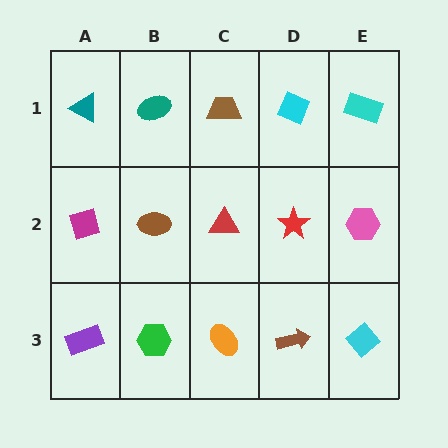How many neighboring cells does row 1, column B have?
3.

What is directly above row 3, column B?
A brown ellipse.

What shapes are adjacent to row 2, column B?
A teal ellipse (row 1, column B), a green hexagon (row 3, column B), a magenta diamond (row 2, column A), a red triangle (row 2, column C).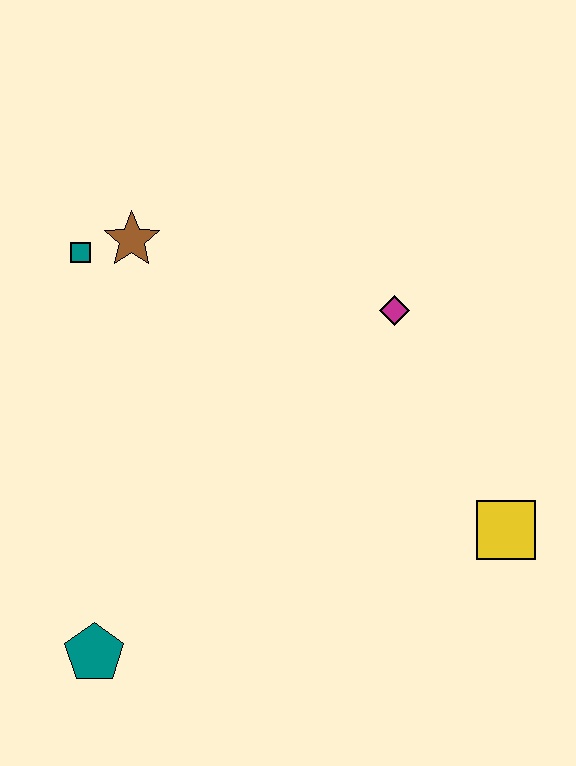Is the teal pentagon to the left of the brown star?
Yes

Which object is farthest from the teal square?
The yellow square is farthest from the teal square.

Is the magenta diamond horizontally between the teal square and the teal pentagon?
No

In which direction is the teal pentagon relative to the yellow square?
The teal pentagon is to the left of the yellow square.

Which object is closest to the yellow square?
The magenta diamond is closest to the yellow square.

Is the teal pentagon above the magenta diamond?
No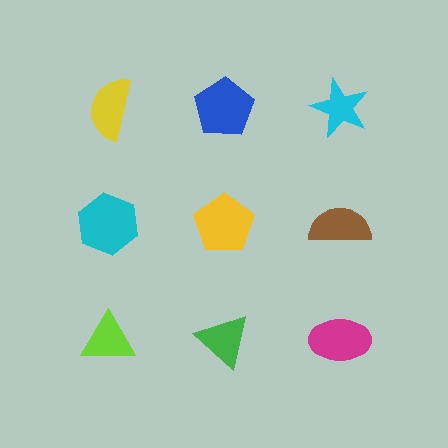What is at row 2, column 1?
A cyan hexagon.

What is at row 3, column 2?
A green triangle.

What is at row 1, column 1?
A yellow semicircle.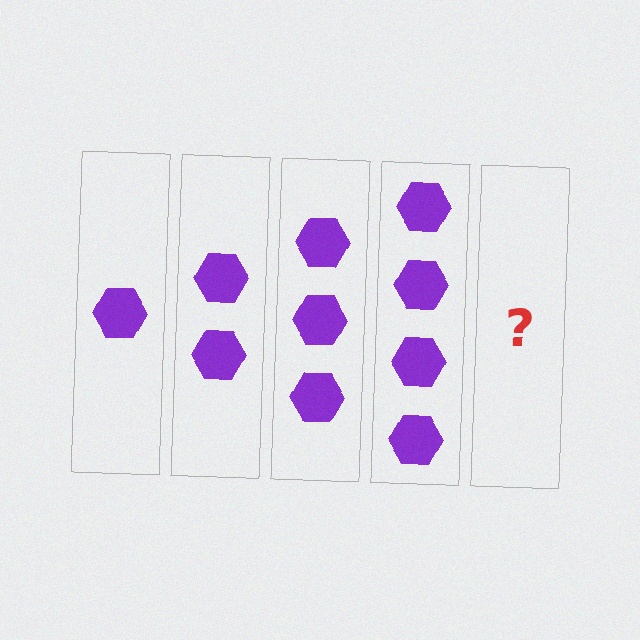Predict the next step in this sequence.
The next step is 5 hexagons.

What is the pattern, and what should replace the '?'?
The pattern is that each step adds one more hexagon. The '?' should be 5 hexagons.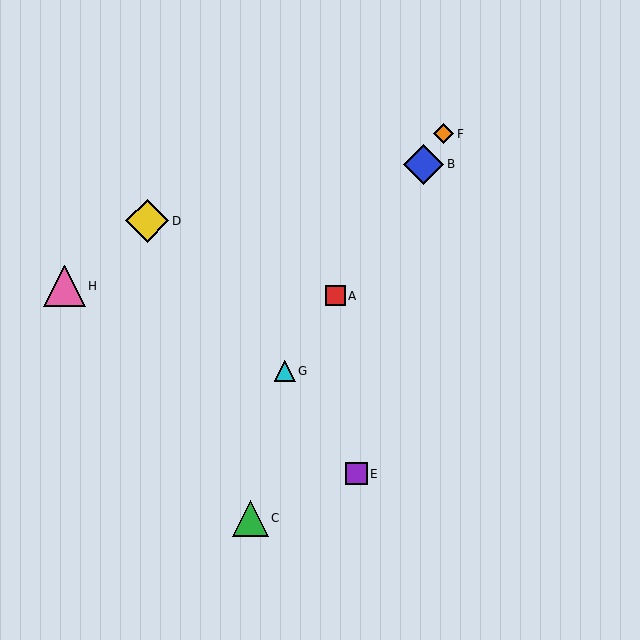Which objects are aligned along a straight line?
Objects A, B, F, G are aligned along a straight line.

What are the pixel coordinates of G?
Object G is at (285, 371).